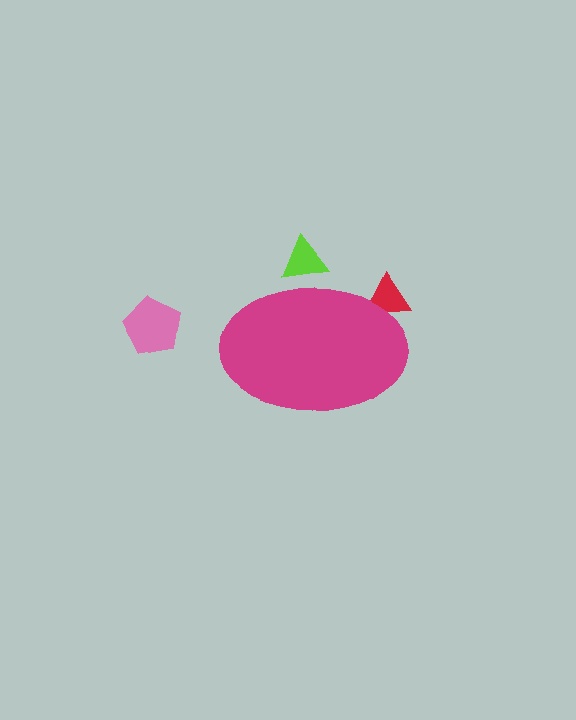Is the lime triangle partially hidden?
Yes, the lime triangle is partially hidden behind the magenta ellipse.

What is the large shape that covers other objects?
A magenta ellipse.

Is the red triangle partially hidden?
Yes, the red triangle is partially hidden behind the magenta ellipse.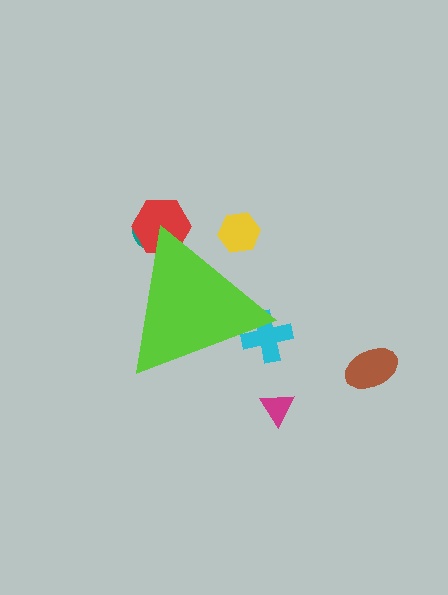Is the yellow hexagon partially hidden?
Yes, the yellow hexagon is partially hidden behind the lime triangle.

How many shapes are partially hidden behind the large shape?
4 shapes are partially hidden.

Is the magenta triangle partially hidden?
No, the magenta triangle is fully visible.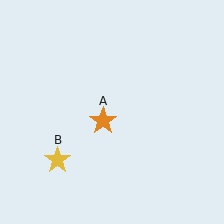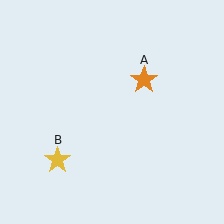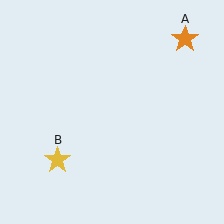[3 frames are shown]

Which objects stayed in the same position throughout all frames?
Yellow star (object B) remained stationary.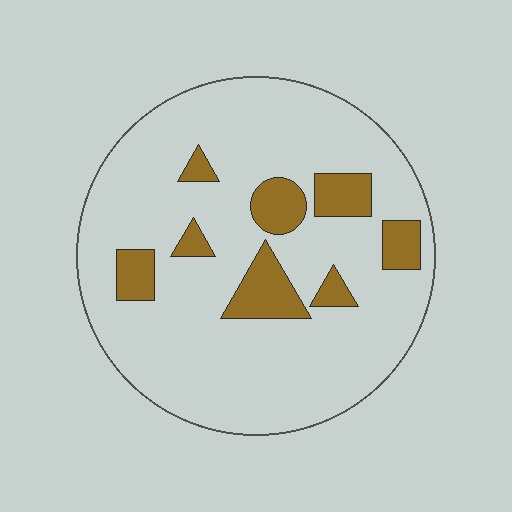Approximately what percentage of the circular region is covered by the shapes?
Approximately 15%.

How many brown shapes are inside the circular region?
8.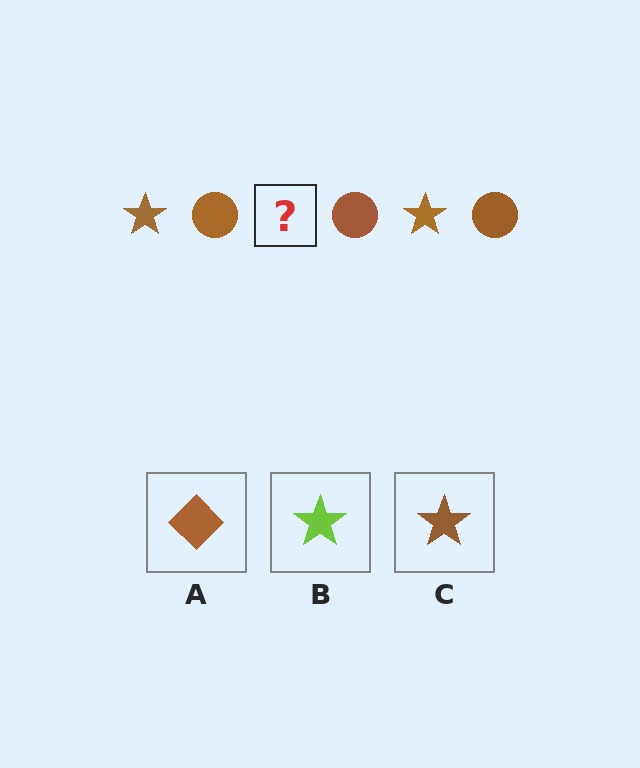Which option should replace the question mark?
Option C.